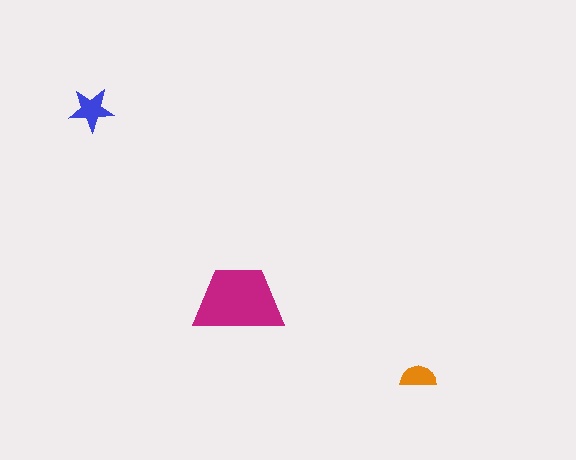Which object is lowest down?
The orange semicircle is bottommost.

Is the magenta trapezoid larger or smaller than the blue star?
Larger.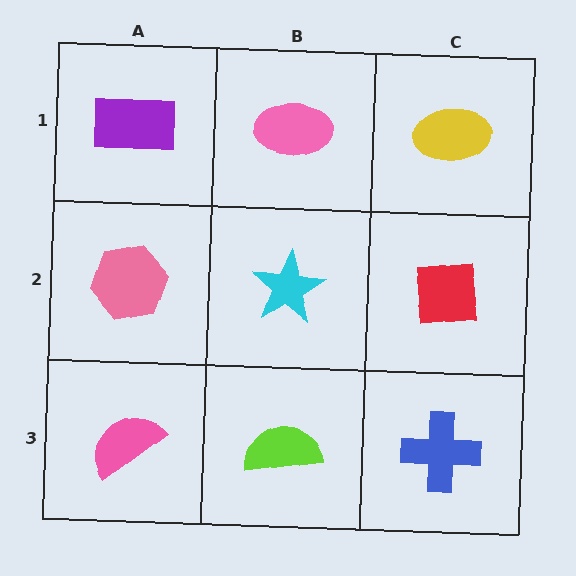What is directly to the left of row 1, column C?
A pink ellipse.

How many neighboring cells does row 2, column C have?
3.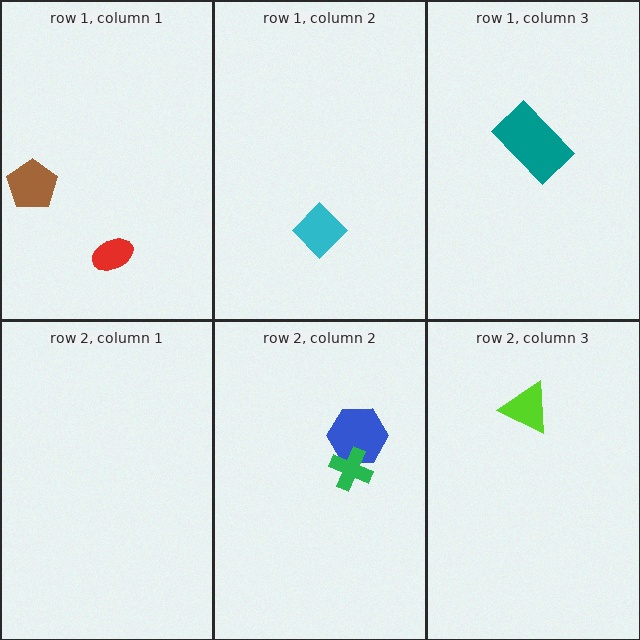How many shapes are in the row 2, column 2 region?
2.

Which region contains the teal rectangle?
The row 1, column 3 region.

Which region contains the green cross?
The row 2, column 2 region.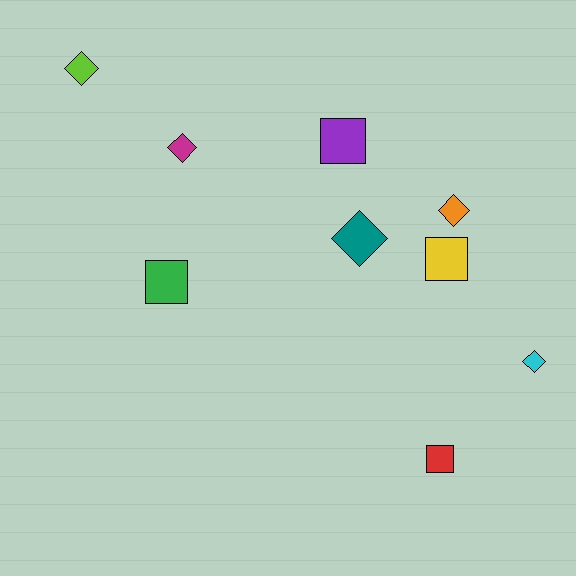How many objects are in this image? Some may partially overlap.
There are 9 objects.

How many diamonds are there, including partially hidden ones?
There are 5 diamonds.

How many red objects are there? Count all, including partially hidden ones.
There is 1 red object.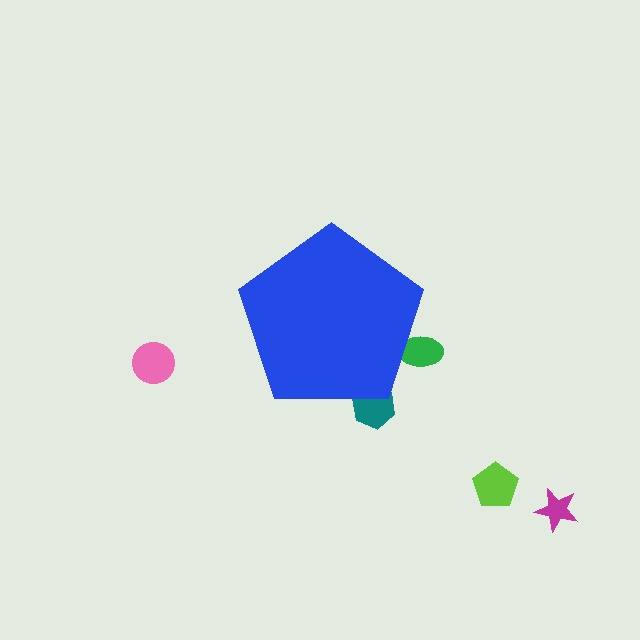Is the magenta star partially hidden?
No, the magenta star is fully visible.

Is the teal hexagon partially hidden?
Yes, the teal hexagon is partially hidden behind the blue pentagon.